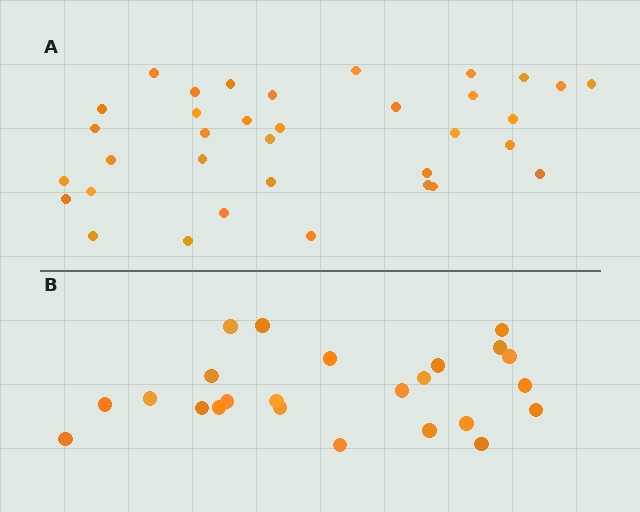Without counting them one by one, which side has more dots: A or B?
Region A (the top region) has more dots.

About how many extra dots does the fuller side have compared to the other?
Region A has roughly 12 or so more dots than region B.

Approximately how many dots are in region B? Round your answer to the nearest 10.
About 20 dots. (The exact count is 24, which rounds to 20.)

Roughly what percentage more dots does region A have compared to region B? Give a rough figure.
About 45% more.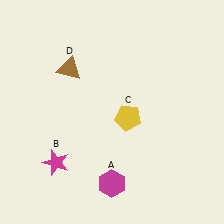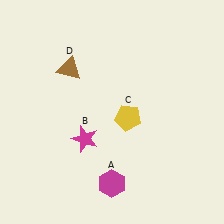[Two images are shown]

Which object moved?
The magenta star (B) moved right.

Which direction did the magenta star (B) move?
The magenta star (B) moved right.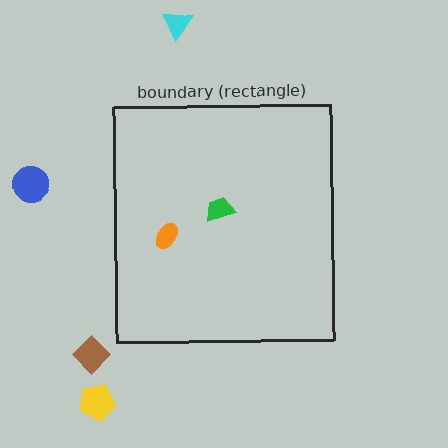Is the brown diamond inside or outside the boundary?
Outside.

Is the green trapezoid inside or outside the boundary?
Inside.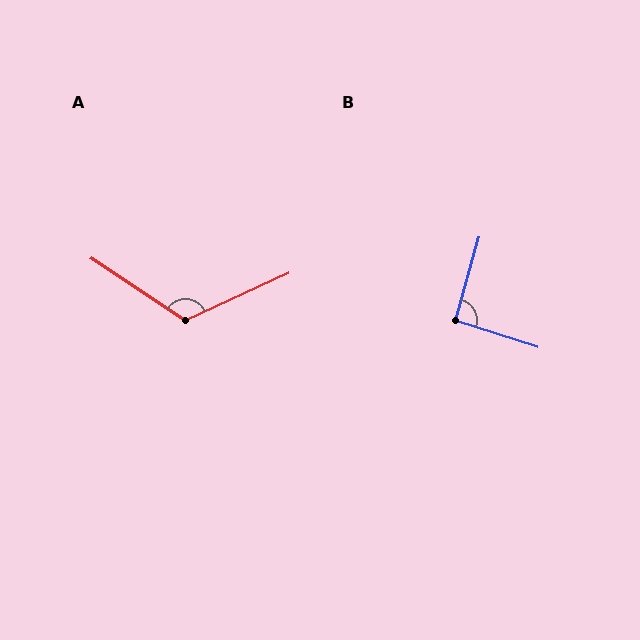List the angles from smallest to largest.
B (92°), A (122°).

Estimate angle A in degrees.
Approximately 122 degrees.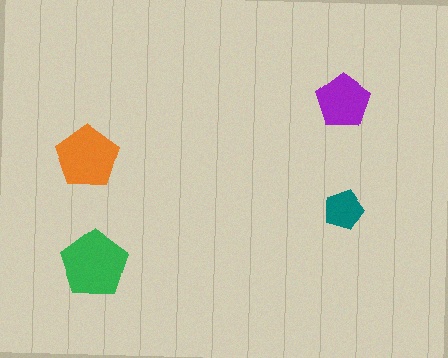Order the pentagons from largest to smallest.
the green one, the orange one, the purple one, the teal one.